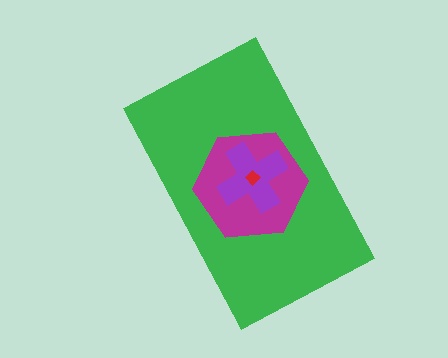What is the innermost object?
The red diamond.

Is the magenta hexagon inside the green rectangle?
Yes.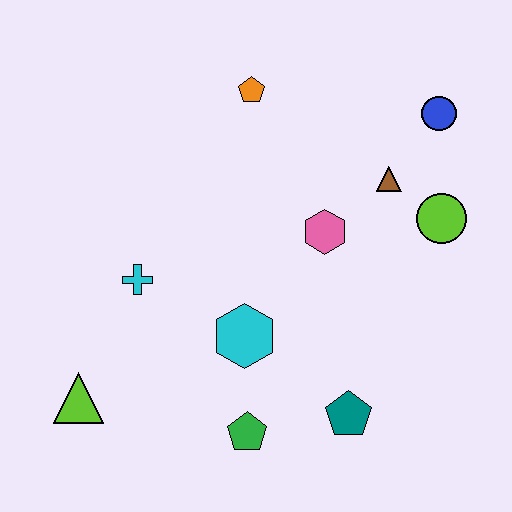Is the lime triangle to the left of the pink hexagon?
Yes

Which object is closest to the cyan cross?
The cyan hexagon is closest to the cyan cross.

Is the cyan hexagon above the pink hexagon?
No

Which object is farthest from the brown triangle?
The lime triangle is farthest from the brown triangle.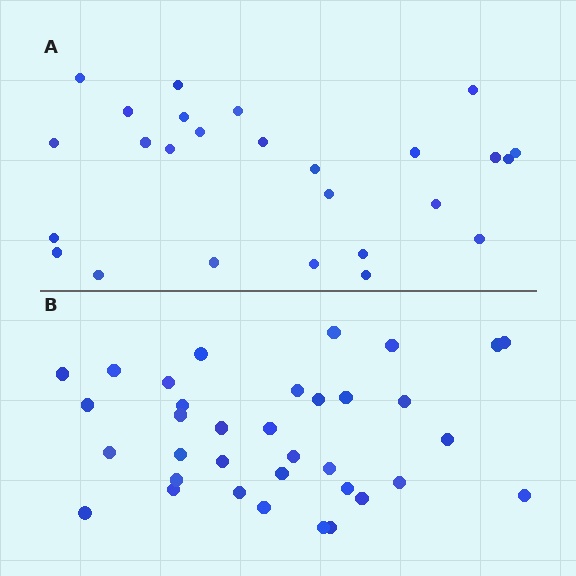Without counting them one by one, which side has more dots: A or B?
Region B (the bottom region) has more dots.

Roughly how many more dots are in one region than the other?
Region B has roughly 8 or so more dots than region A.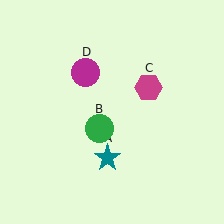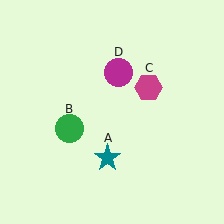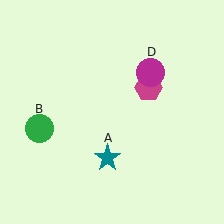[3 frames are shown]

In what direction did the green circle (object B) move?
The green circle (object B) moved left.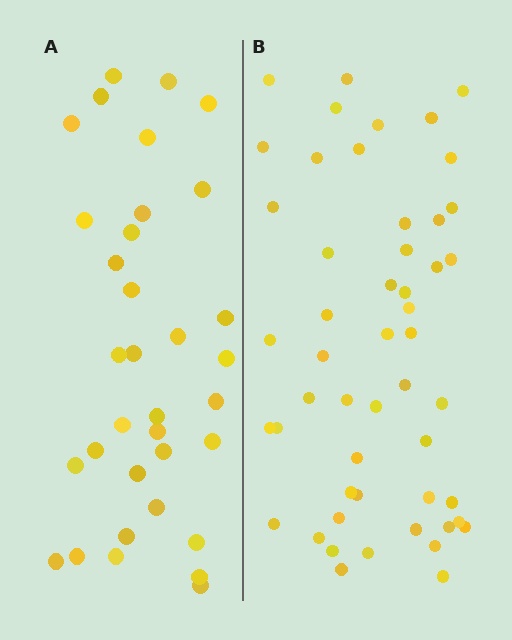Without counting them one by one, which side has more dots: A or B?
Region B (the right region) has more dots.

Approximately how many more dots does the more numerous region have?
Region B has approximately 15 more dots than region A.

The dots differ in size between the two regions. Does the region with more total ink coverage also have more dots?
No. Region A has more total ink coverage because its dots are larger, but region B actually contains more individual dots. Total area can be misleading — the number of items is what matters here.